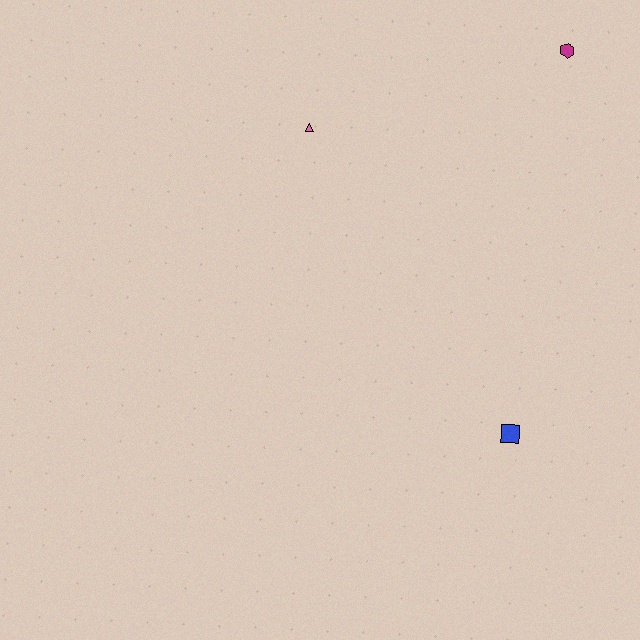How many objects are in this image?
There are 3 objects.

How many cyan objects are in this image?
There are no cyan objects.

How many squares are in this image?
There is 1 square.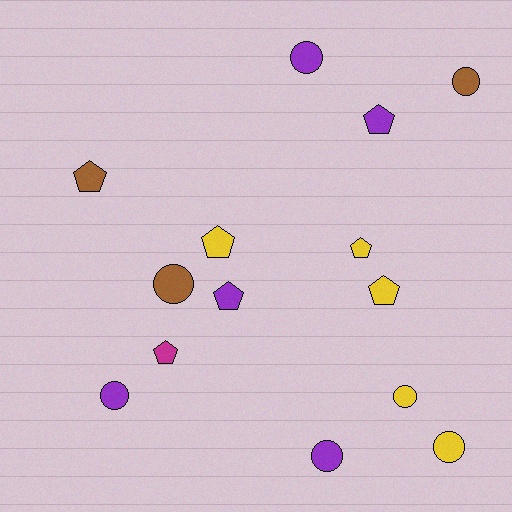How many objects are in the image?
There are 14 objects.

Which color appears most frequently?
Yellow, with 5 objects.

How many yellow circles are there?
There are 2 yellow circles.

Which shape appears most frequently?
Circle, with 7 objects.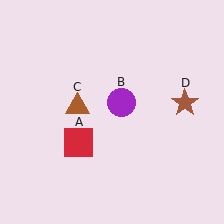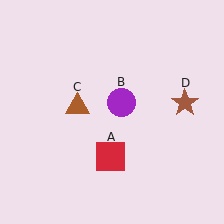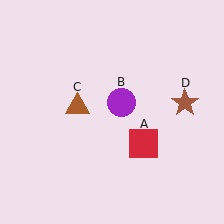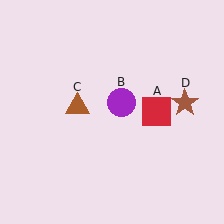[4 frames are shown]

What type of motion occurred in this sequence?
The red square (object A) rotated counterclockwise around the center of the scene.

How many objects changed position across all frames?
1 object changed position: red square (object A).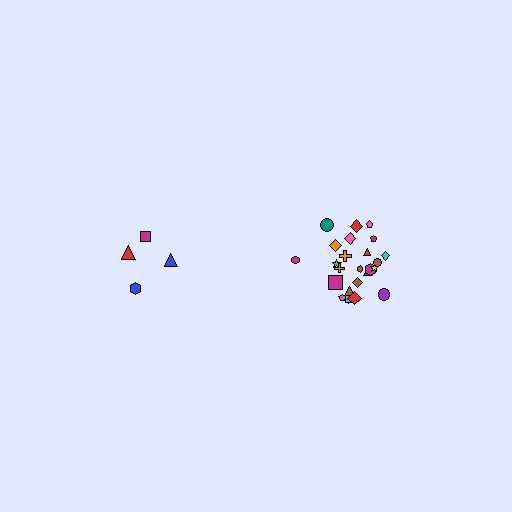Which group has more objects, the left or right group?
The right group.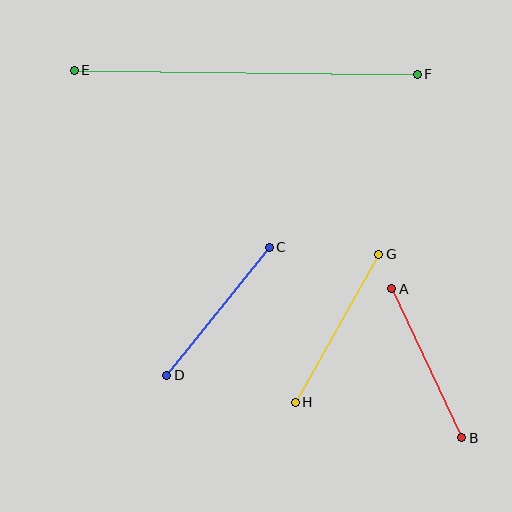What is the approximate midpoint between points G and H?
The midpoint is at approximately (337, 328) pixels.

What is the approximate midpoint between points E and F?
The midpoint is at approximately (246, 72) pixels.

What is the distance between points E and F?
The distance is approximately 343 pixels.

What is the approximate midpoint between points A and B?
The midpoint is at approximately (427, 363) pixels.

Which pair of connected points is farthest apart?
Points E and F are farthest apart.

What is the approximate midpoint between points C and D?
The midpoint is at approximately (218, 311) pixels.